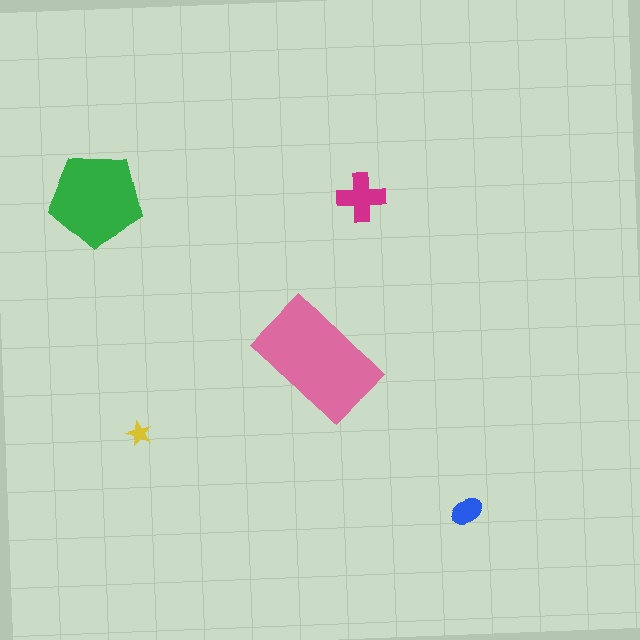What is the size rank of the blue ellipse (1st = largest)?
4th.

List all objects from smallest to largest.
The yellow star, the blue ellipse, the magenta cross, the green pentagon, the pink rectangle.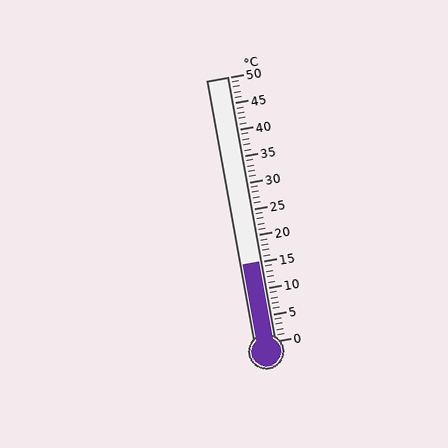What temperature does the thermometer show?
The thermometer shows approximately 15°C.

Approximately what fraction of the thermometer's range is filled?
The thermometer is filled to approximately 30% of its range.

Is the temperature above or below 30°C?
The temperature is below 30°C.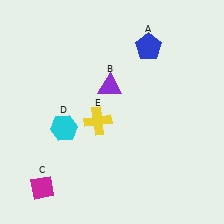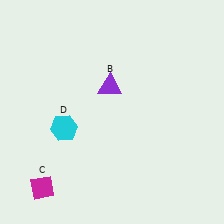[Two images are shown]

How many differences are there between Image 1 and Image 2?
There are 2 differences between the two images.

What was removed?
The yellow cross (E), the blue pentagon (A) were removed in Image 2.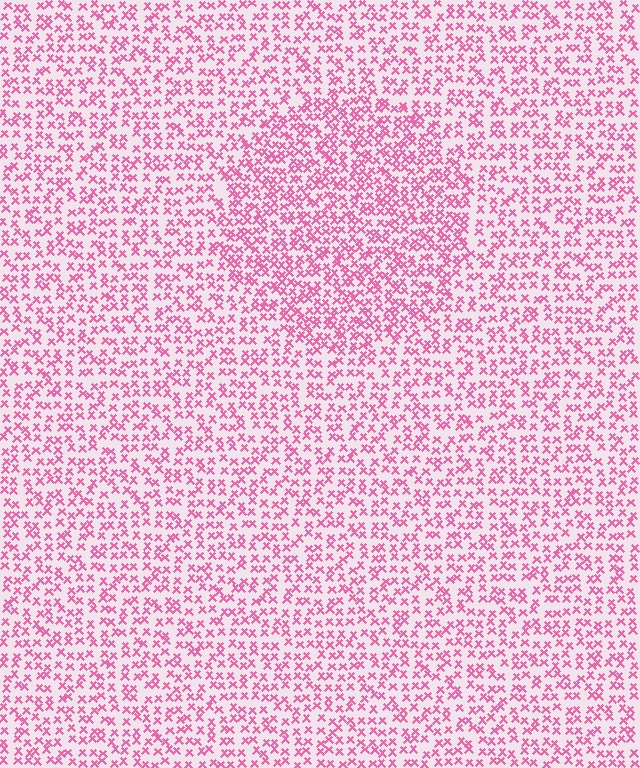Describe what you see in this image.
The image contains small pink elements arranged at two different densities. A circle-shaped region is visible where the elements are more densely packed than the surrounding area.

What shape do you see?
I see a circle.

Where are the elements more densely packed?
The elements are more densely packed inside the circle boundary.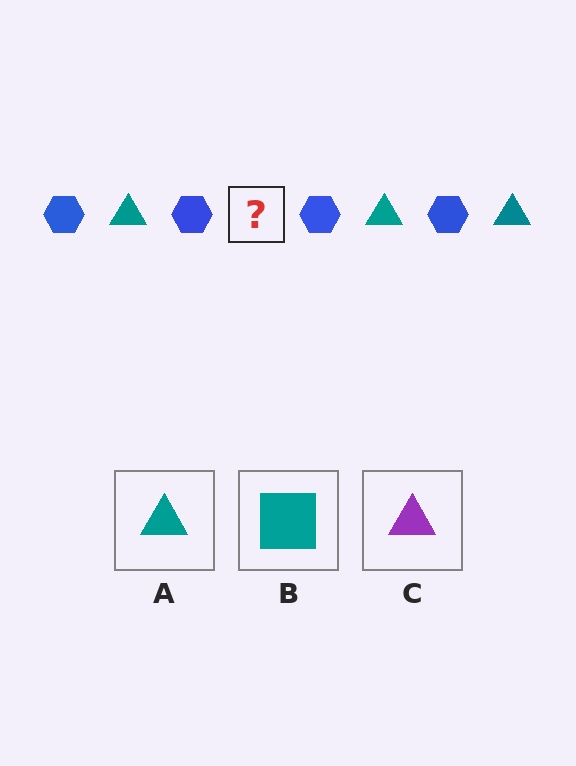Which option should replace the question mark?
Option A.